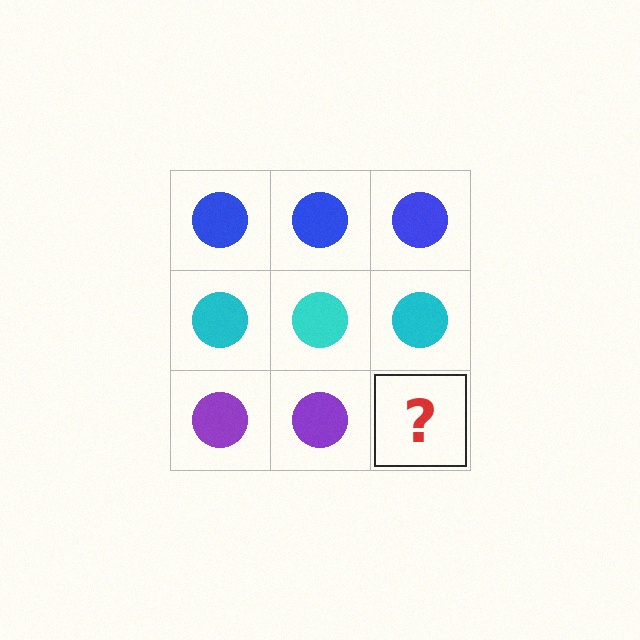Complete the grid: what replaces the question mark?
The question mark should be replaced with a purple circle.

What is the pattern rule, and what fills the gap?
The rule is that each row has a consistent color. The gap should be filled with a purple circle.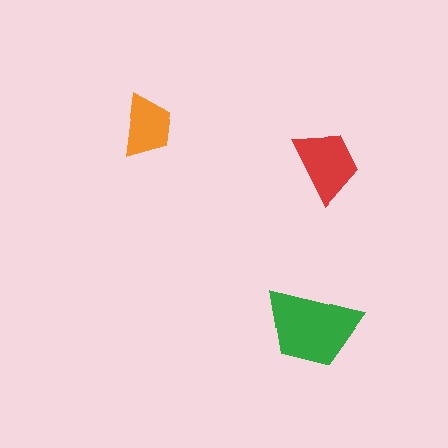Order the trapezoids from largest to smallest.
the green one, the red one, the orange one.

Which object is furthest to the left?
The orange trapezoid is leftmost.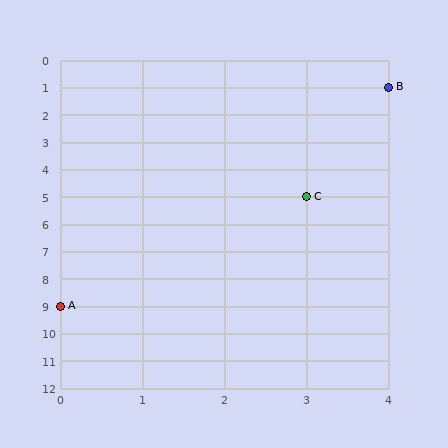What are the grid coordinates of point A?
Point A is at grid coordinates (0, 9).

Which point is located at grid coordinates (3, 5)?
Point C is at (3, 5).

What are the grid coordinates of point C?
Point C is at grid coordinates (3, 5).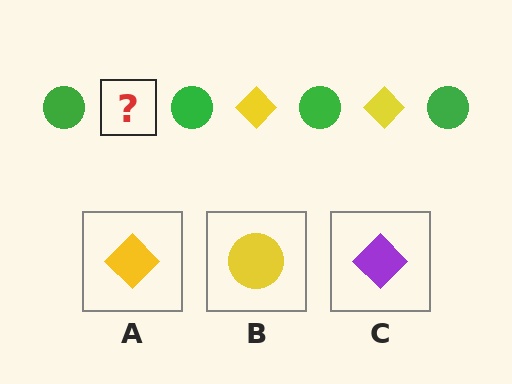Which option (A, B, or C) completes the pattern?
A.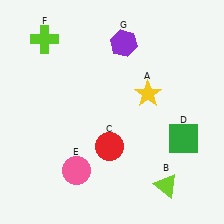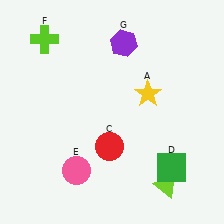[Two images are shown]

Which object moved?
The green square (D) moved down.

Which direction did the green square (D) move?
The green square (D) moved down.